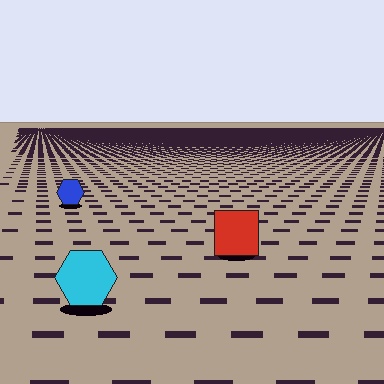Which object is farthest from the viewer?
The blue hexagon is farthest from the viewer. It appears smaller and the ground texture around it is denser.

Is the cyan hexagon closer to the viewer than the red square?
Yes. The cyan hexagon is closer — you can tell from the texture gradient: the ground texture is coarser near it.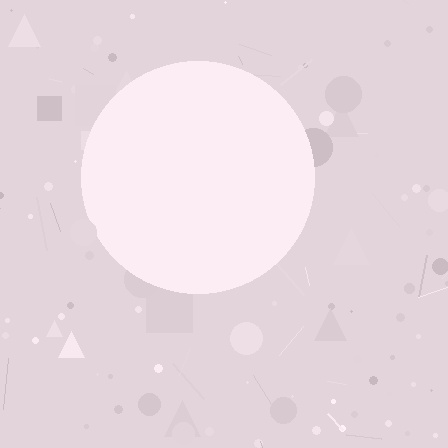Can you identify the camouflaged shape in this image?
The camouflaged shape is a circle.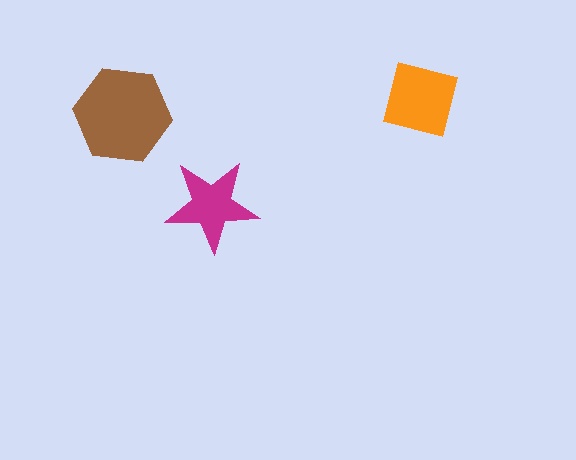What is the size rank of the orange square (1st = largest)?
2nd.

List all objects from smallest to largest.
The magenta star, the orange square, the brown hexagon.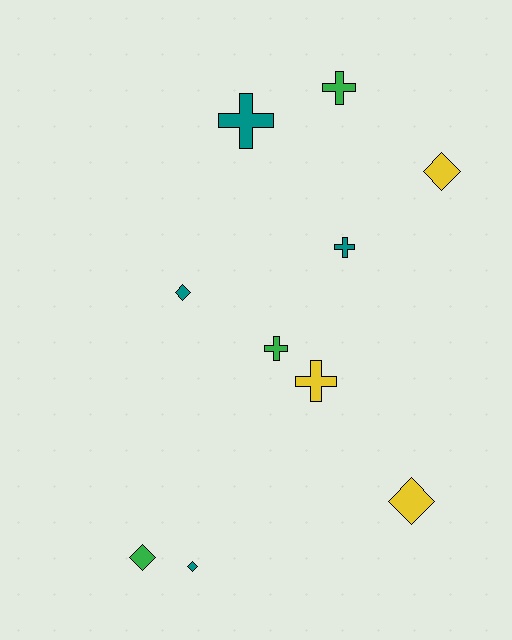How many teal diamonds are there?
There are 2 teal diamonds.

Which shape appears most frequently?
Diamond, with 5 objects.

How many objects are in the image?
There are 10 objects.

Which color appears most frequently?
Teal, with 4 objects.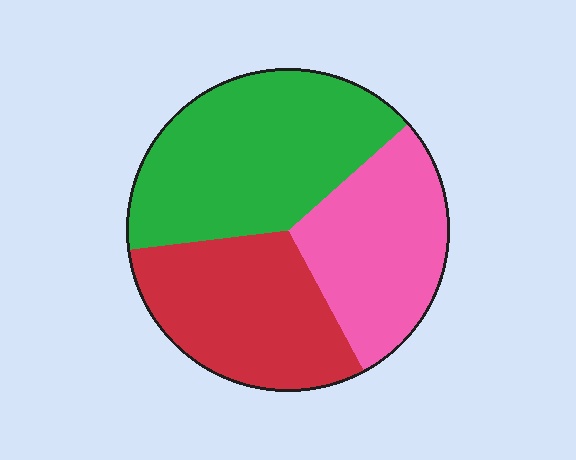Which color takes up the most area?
Green, at roughly 40%.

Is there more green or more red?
Green.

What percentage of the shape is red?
Red covers about 30% of the shape.